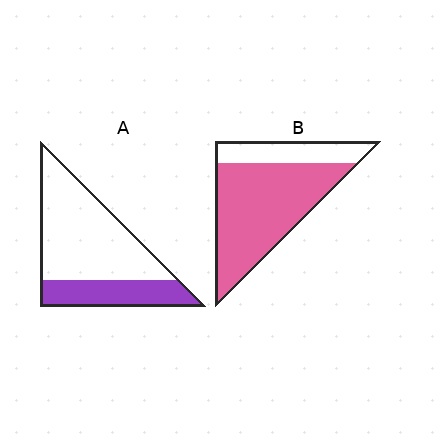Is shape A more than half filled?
No.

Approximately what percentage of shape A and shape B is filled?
A is approximately 30% and B is approximately 75%.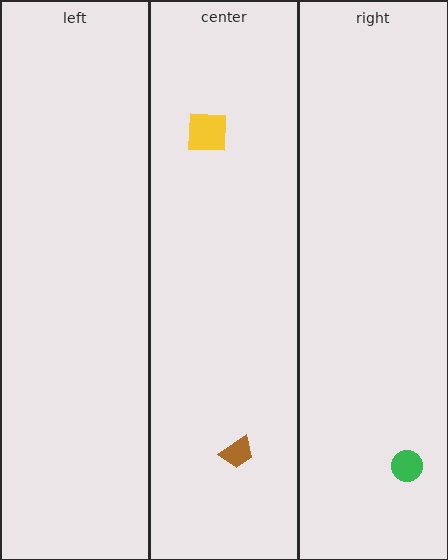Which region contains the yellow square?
The center region.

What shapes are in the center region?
The yellow square, the brown trapezoid.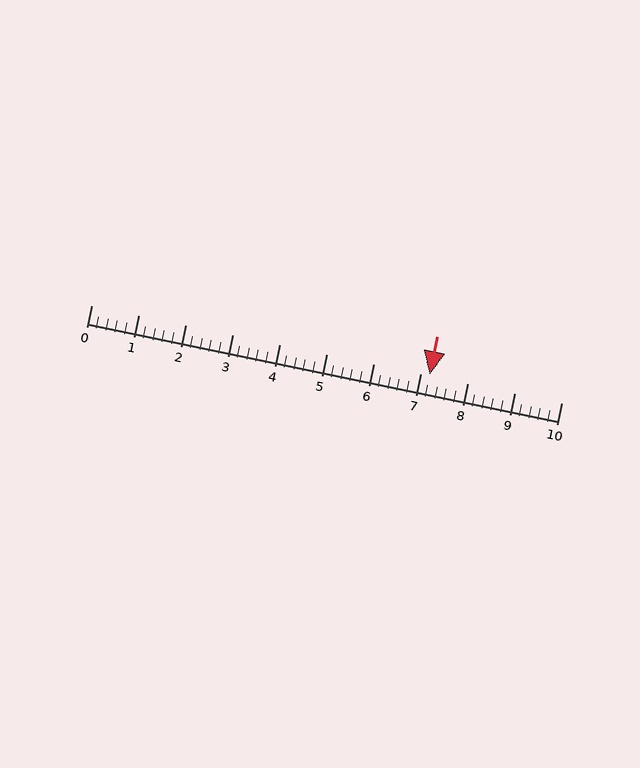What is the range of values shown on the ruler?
The ruler shows values from 0 to 10.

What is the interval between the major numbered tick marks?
The major tick marks are spaced 1 units apart.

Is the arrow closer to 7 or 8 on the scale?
The arrow is closer to 7.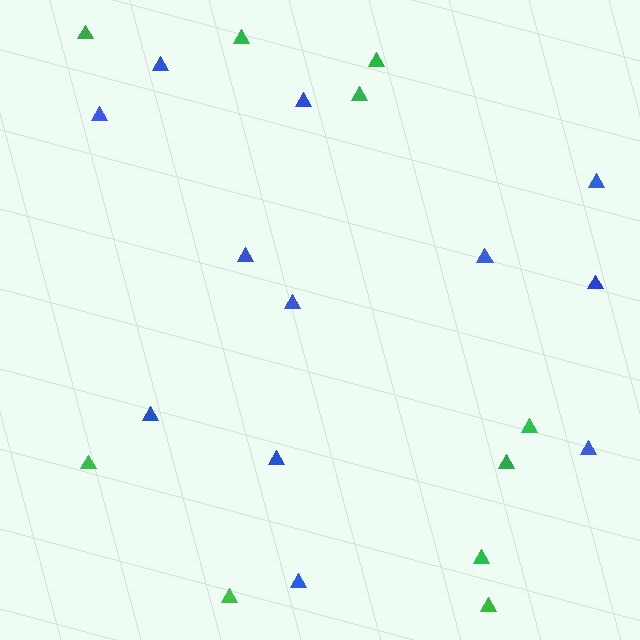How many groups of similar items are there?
There are 2 groups: one group of blue triangles (12) and one group of green triangles (10).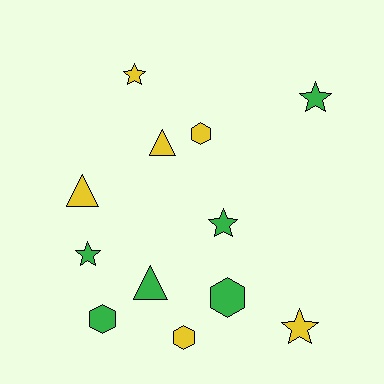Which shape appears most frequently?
Star, with 5 objects.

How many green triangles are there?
There is 1 green triangle.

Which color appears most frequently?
Green, with 6 objects.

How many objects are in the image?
There are 12 objects.